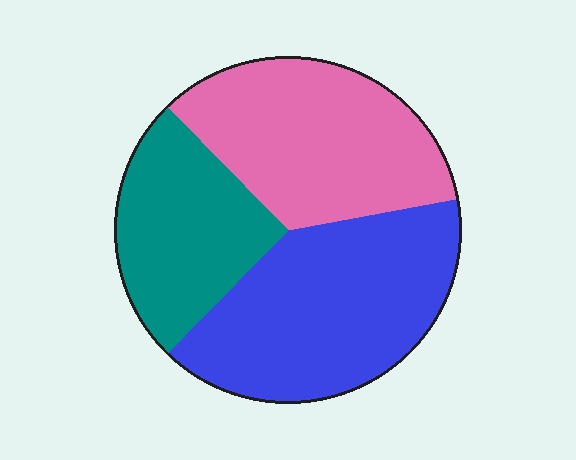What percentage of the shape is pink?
Pink covers 34% of the shape.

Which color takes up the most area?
Blue, at roughly 40%.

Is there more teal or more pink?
Pink.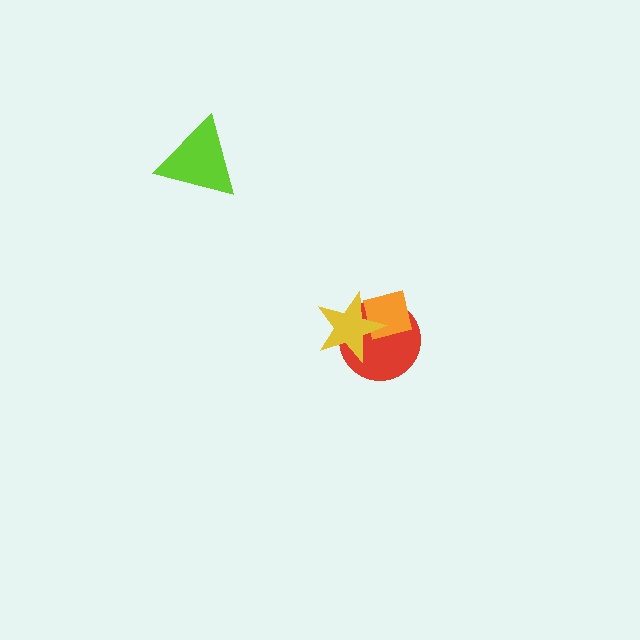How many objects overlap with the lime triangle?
0 objects overlap with the lime triangle.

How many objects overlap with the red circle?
2 objects overlap with the red circle.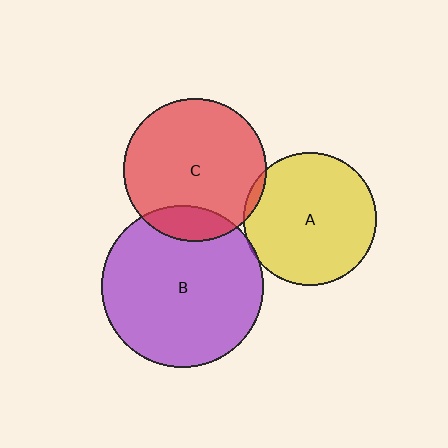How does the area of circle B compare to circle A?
Approximately 1.5 times.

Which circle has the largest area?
Circle B (purple).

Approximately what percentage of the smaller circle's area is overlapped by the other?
Approximately 5%.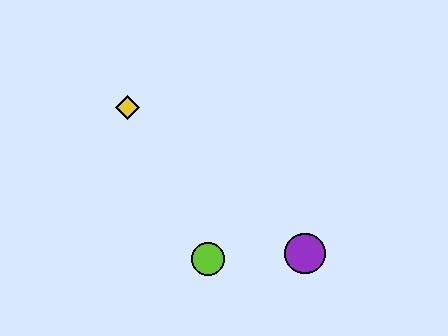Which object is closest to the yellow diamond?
The lime circle is closest to the yellow diamond.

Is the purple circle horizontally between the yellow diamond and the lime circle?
No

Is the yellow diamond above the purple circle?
Yes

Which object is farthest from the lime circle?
The yellow diamond is farthest from the lime circle.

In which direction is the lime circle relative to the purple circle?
The lime circle is to the left of the purple circle.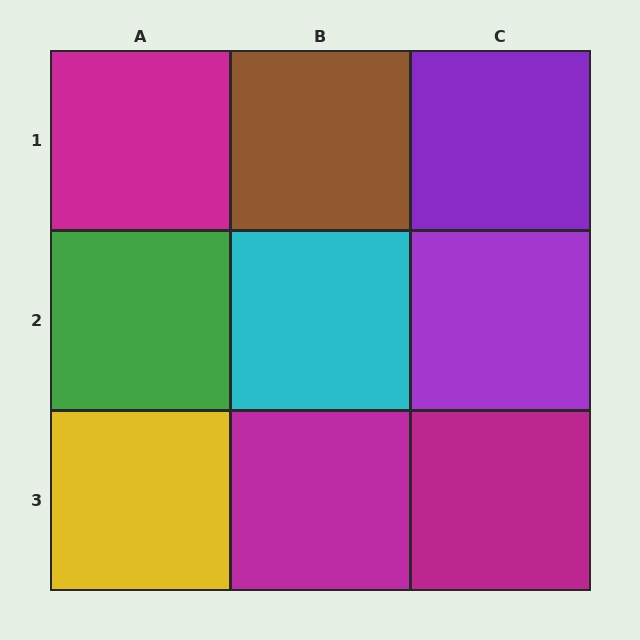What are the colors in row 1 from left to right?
Magenta, brown, purple.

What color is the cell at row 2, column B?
Cyan.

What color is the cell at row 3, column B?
Magenta.